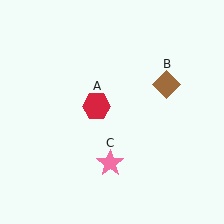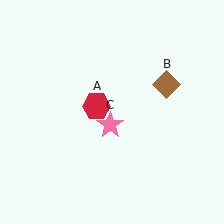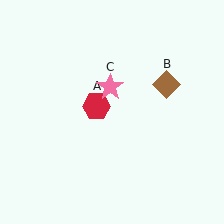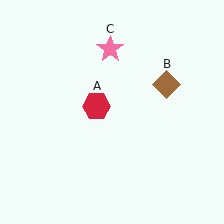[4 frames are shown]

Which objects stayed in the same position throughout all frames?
Red hexagon (object A) and brown diamond (object B) remained stationary.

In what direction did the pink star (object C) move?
The pink star (object C) moved up.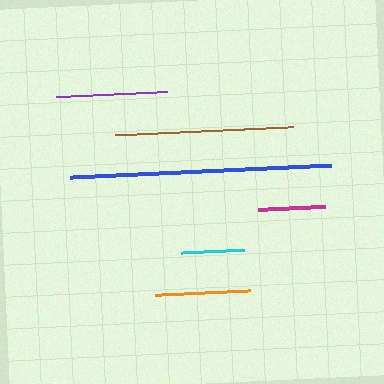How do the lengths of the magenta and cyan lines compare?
The magenta and cyan lines are approximately the same length.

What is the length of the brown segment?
The brown segment is approximately 178 pixels long.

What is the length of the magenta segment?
The magenta segment is approximately 67 pixels long.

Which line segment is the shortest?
The cyan line is the shortest at approximately 63 pixels.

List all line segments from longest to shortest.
From longest to shortest: blue, brown, purple, orange, magenta, cyan.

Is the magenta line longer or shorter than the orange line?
The orange line is longer than the magenta line.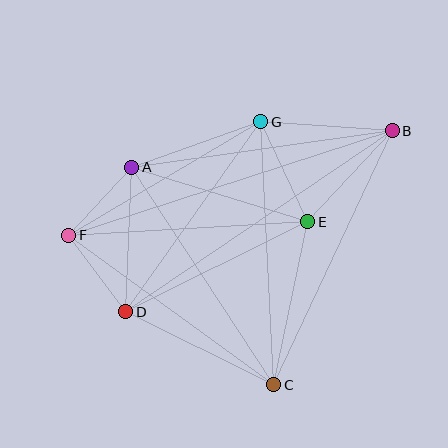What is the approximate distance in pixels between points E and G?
The distance between E and G is approximately 110 pixels.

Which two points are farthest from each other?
Points B and F are farthest from each other.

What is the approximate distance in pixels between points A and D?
The distance between A and D is approximately 145 pixels.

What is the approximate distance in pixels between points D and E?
The distance between D and E is approximately 203 pixels.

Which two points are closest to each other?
Points A and F are closest to each other.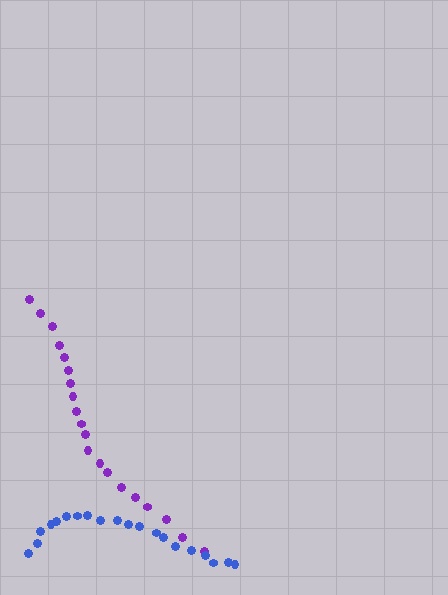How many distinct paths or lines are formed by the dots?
There are 2 distinct paths.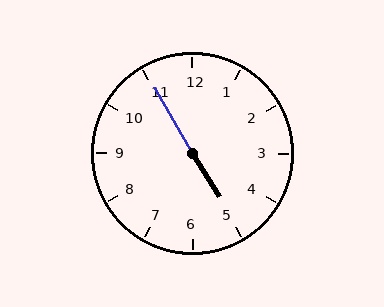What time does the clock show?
4:55.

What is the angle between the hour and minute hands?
Approximately 178 degrees.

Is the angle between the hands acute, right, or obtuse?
It is obtuse.